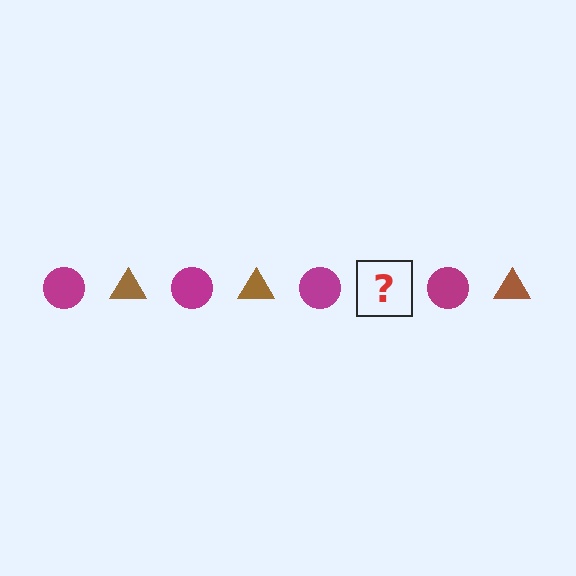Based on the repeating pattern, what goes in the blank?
The blank should be a brown triangle.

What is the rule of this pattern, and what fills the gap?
The rule is that the pattern alternates between magenta circle and brown triangle. The gap should be filled with a brown triangle.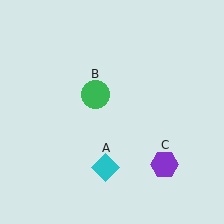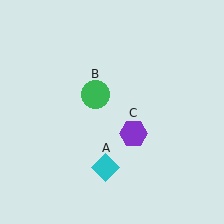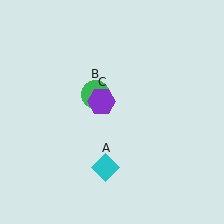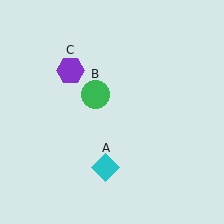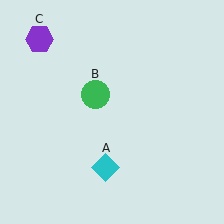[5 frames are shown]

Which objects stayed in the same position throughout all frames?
Cyan diamond (object A) and green circle (object B) remained stationary.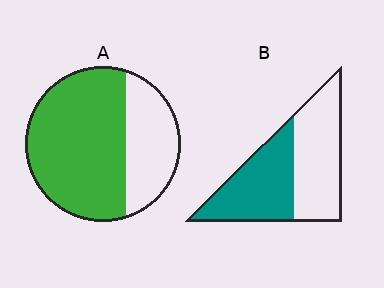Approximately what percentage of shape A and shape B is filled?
A is approximately 70% and B is approximately 50%.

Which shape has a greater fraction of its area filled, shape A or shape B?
Shape A.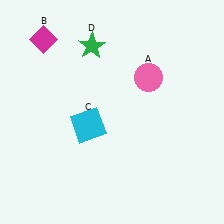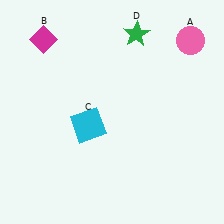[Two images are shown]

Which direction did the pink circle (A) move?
The pink circle (A) moved right.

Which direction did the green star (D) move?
The green star (D) moved right.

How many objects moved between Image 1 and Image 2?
2 objects moved between the two images.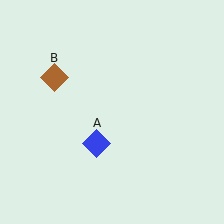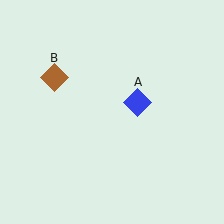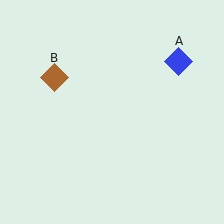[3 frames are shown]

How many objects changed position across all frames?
1 object changed position: blue diamond (object A).